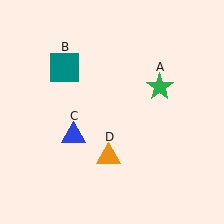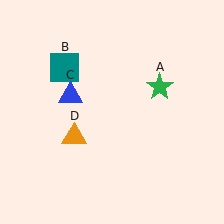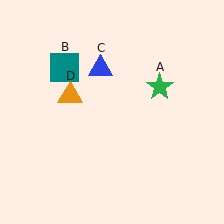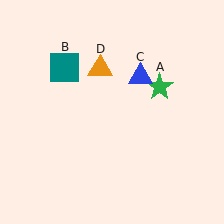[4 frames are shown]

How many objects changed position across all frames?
2 objects changed position: blue triangle (object C), orange triangle (object D).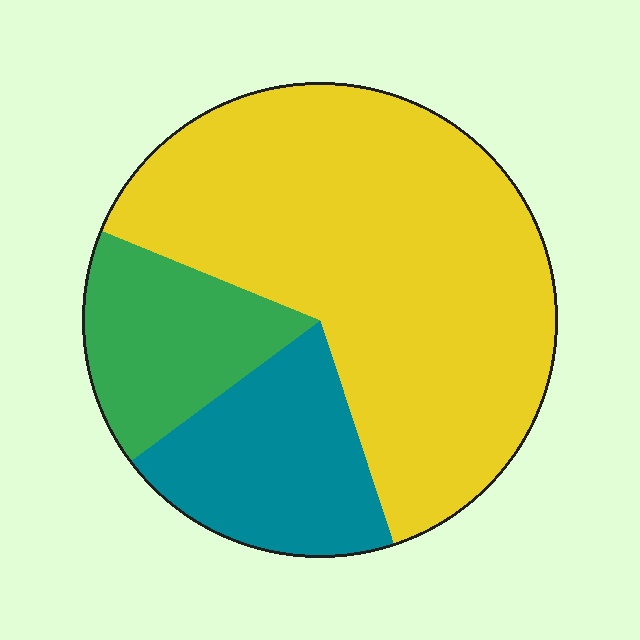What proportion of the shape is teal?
Teal covers roughly 20% of the shape.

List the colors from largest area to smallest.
From largest to smallest: yellow, teal, green.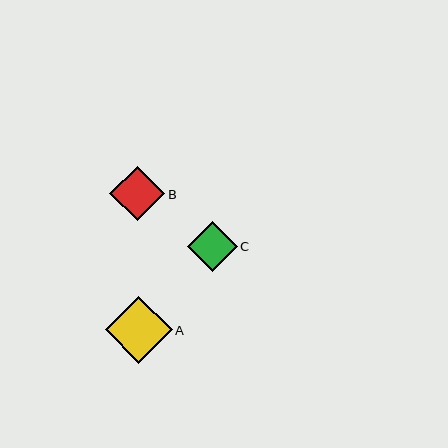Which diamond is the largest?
Diamond A is the largest with a size of approximately 67 pixels.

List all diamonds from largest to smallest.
From largest to smallest: A, B, C.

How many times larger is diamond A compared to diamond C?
Diamond A is approximately 1.3 times the size of diamond C.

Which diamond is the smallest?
Diamond C is the smallest with a size of approximately 50 pixels.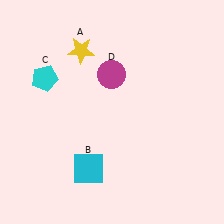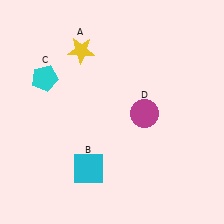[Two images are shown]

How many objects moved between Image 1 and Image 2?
1 object moved between the two images.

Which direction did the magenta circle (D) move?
The magenta circle (D) moved down.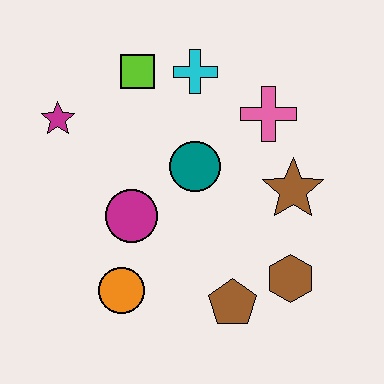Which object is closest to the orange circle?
The magenta circle is closest to the orange circle.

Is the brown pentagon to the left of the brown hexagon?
Yes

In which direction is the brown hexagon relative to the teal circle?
The brown hexagon is below the teal circle.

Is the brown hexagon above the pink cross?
No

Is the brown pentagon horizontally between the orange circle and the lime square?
No